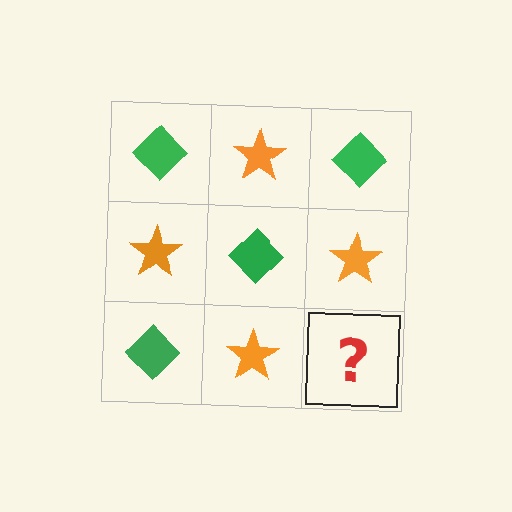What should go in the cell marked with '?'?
The missing cell should contain a green diamond.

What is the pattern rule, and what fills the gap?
The rule is that it alternates green diamond and orange star in a checkerboard pattern. The gap should be filled with a green diamond.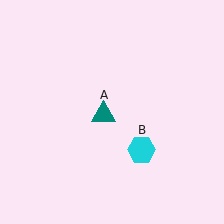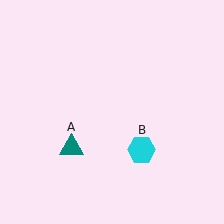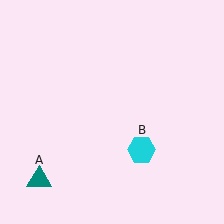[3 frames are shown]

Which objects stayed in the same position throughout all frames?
Cyan hexagon (object B) remained stationary.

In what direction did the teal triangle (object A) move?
The teal triangle (object A) moved down and to the left.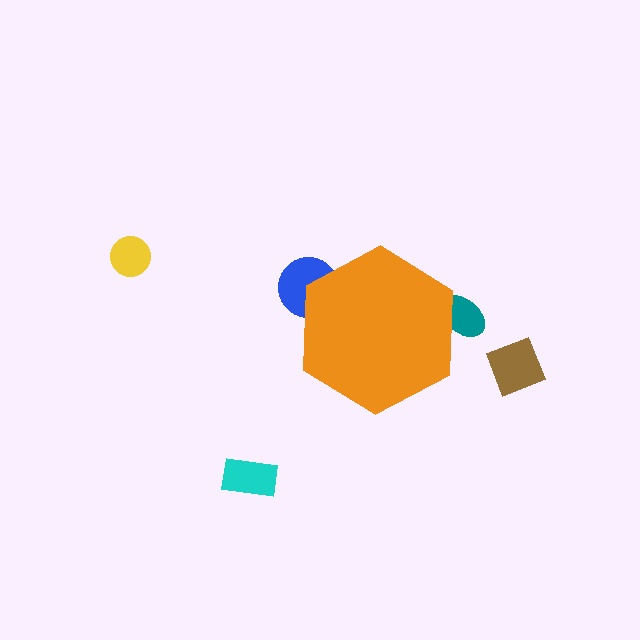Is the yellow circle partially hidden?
No, the yellow circle is fully visible.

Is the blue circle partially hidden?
Yes, the blue circle is partially hidden behind the orange hexagon.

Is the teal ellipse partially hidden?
Yes, the teal ellipse is partially hidden behind the orange hexagon.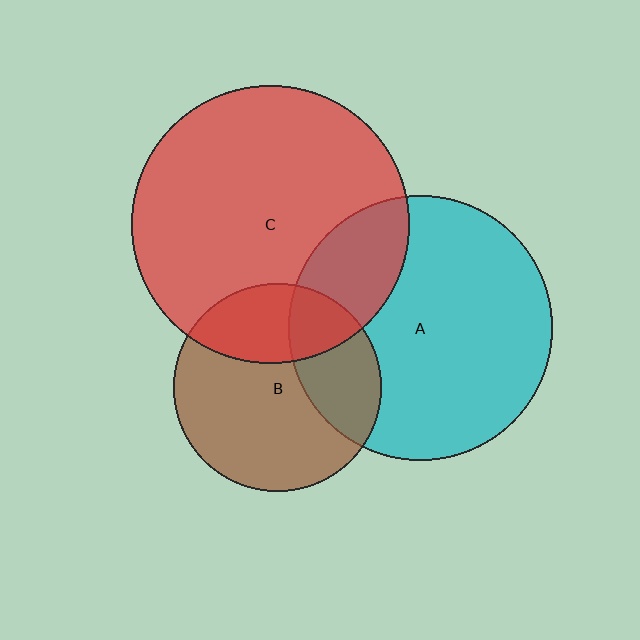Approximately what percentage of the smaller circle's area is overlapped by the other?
Approximately 30%.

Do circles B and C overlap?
Yes.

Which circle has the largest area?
Circle C (red).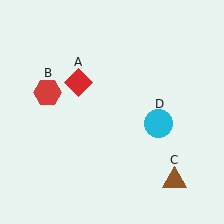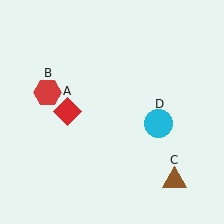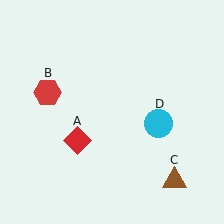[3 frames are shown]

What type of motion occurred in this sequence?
The red diamond (object A) rotated counterclockwise around the center of the scene.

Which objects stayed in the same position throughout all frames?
Red hexagon (object B) and brown triangle (object C) and cyan circle (object D) remained stationary.